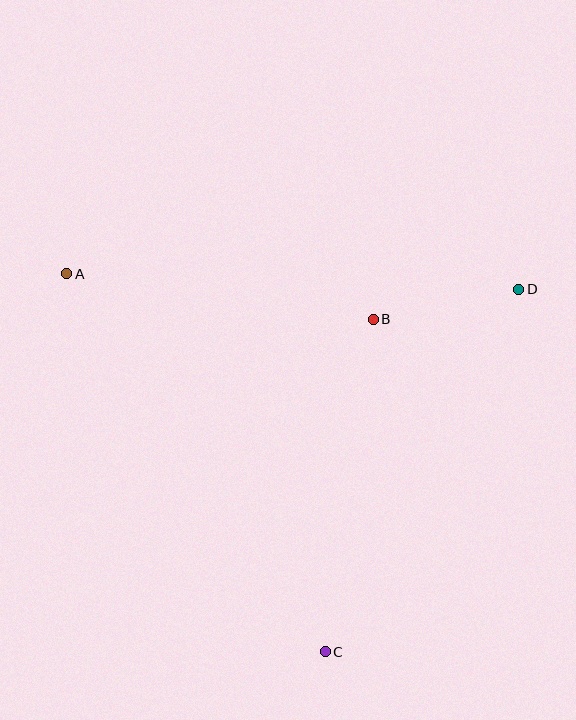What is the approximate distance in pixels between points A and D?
The distance between A and D is approximately 452 pixels.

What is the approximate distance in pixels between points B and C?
The distance between B and C is approximately 336 pixels.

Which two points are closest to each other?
Points B and D are closest to each other.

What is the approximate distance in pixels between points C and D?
The distance between C and D is approximately 411 pixels.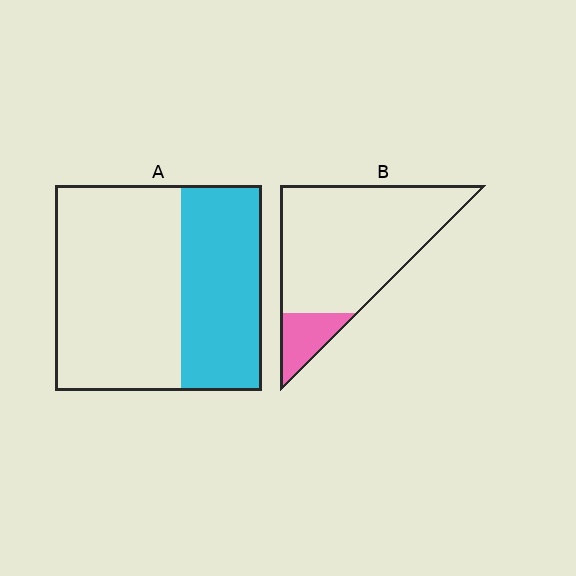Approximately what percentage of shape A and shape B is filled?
A is approximately 40% and B is approximately 15%.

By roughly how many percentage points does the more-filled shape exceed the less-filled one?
By roughly 25 percentage points (A over B).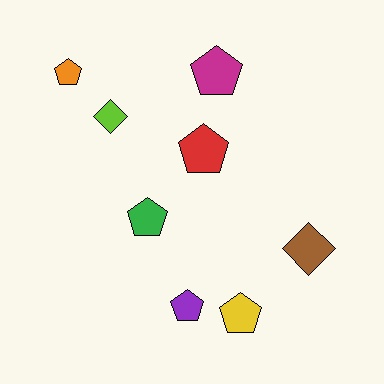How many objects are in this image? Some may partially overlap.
There are 8 objects.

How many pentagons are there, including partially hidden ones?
There are 6 pentagons.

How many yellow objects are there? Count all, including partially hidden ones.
There is 1 yellow object.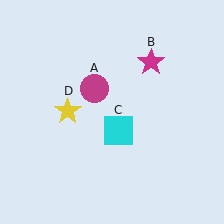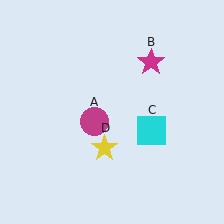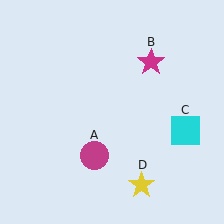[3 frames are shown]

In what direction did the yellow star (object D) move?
The yellow star (object D) moved down and to the right.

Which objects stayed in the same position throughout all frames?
Magenta star (object B) remained stationary.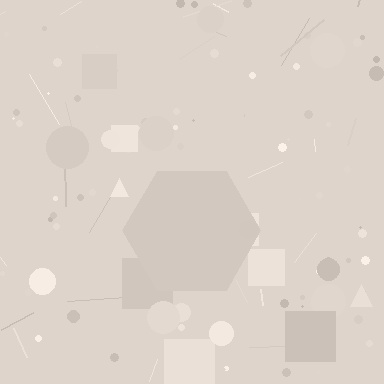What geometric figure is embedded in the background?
A hexagon is embedded in the background.